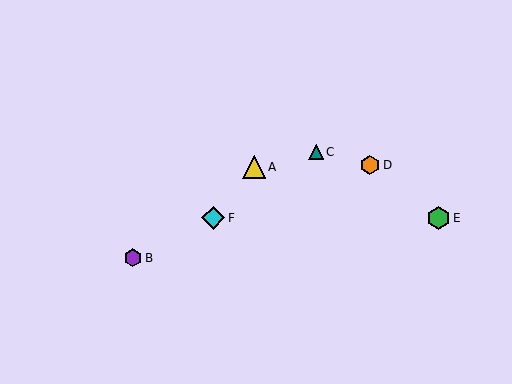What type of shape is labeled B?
Shape B is a purple hexagon.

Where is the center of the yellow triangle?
The center of the yellow triangle is at (254, 167).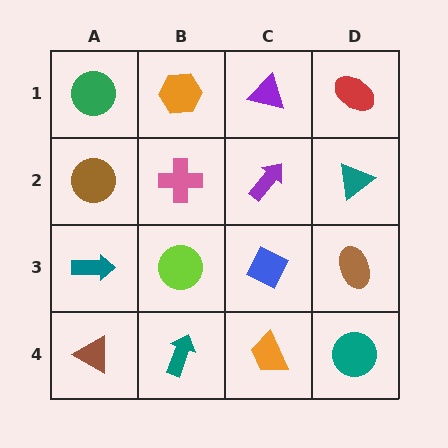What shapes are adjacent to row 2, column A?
A green circle (row 1, column A), a teal arrow (row 3, column A), a pink cross (row 2, column B).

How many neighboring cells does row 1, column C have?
3.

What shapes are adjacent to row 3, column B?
A pink cross (row 2, column B), a teal arrow (row 4, column B), a teal arrow (row 3, column A), a blue diamond (row 3, column C).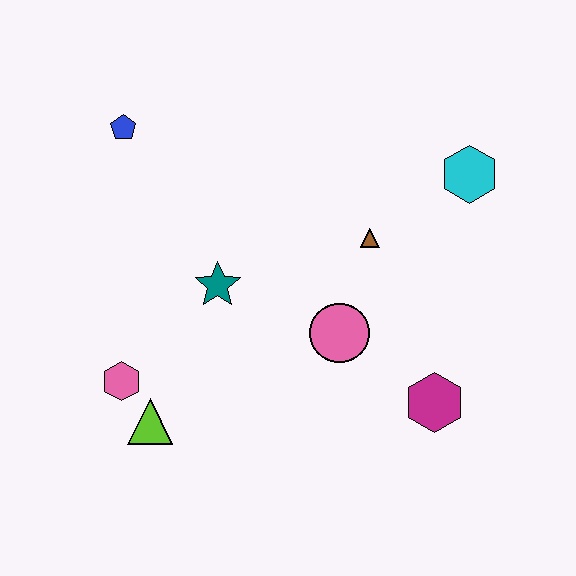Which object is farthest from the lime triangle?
The cyan hexagon is farthest from the lime triangle.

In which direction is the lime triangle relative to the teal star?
The lime triangle is below the teal star.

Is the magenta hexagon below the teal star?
Yes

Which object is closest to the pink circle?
The brown triangle is closest to the pink circle.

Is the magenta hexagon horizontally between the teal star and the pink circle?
No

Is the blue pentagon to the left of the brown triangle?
Yes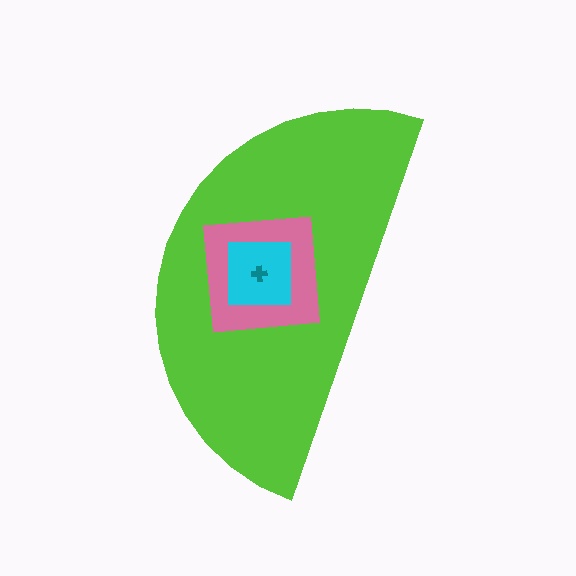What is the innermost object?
The teal cross.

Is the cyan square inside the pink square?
Yes.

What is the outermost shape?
The lime semicircle.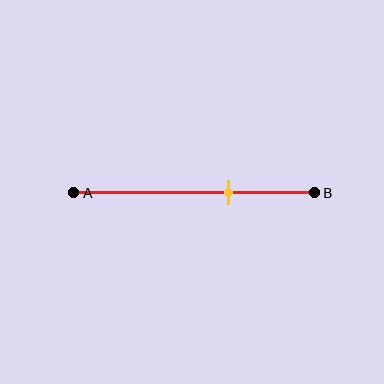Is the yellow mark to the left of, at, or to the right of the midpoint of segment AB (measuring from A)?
The yellow mark is to the right of the midpoint of segment AB.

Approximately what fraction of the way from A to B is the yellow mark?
The yellow mark is approximately 65% of the way from A to B.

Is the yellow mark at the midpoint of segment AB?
No, the mark is at about 65% from A, not at the 50% midpoint.